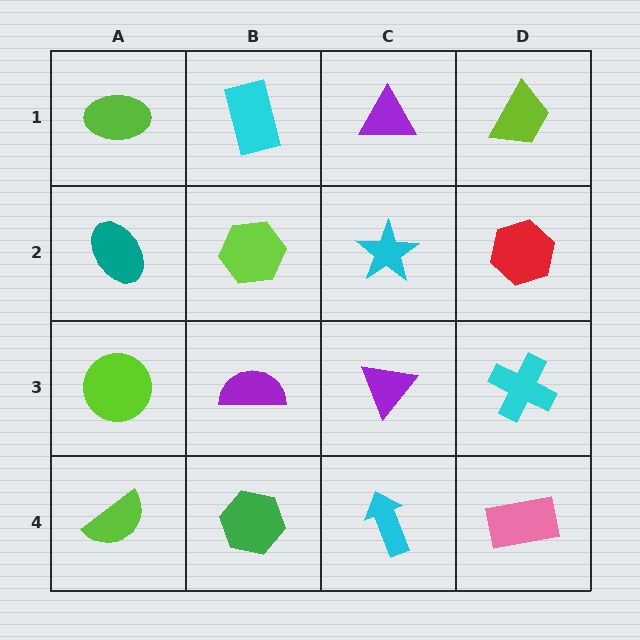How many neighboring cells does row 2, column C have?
4.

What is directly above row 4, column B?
A purple semicircle.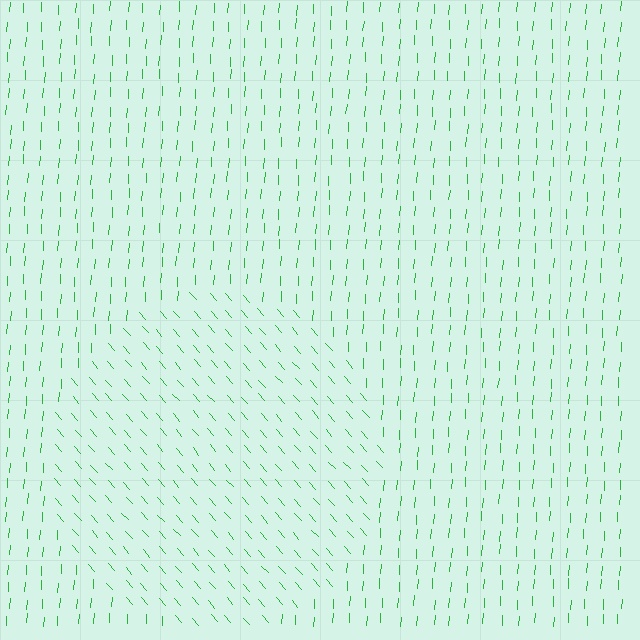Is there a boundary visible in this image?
Yes, there is a texture boundary formed by a change in line orientation.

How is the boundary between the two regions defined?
The boundary is defined purely by a change in line orientation (approximately 45 degrees difference). All lines are the same color and thickness.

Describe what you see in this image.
The image is filled with small green line segments. A circle region in the image has lines oriented differently from the surrounding lines, creating a visible texture boundary.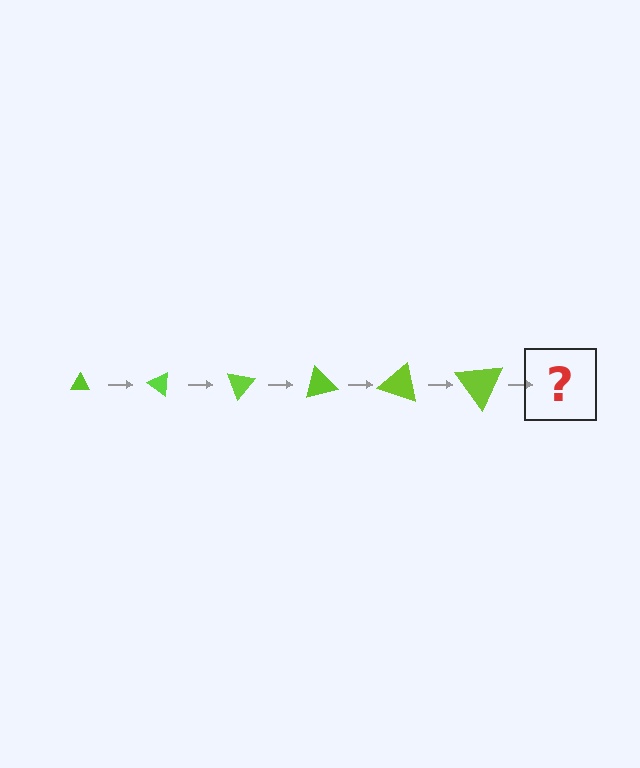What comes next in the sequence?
The next element should be a triangle, larger than the previous one and rotated 210 degrees from the start.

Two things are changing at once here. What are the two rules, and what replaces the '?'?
The two rules are that the triangle grows larger each step and it rotates 35 degrees each step. The '?' should be a triangle, larger than the previous one and rotated 210 degrees from the start.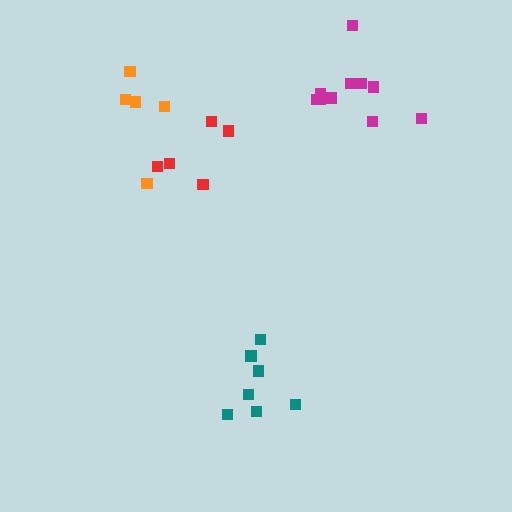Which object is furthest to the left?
The orange cluster is leftmost.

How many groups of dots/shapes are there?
There are 4 groups.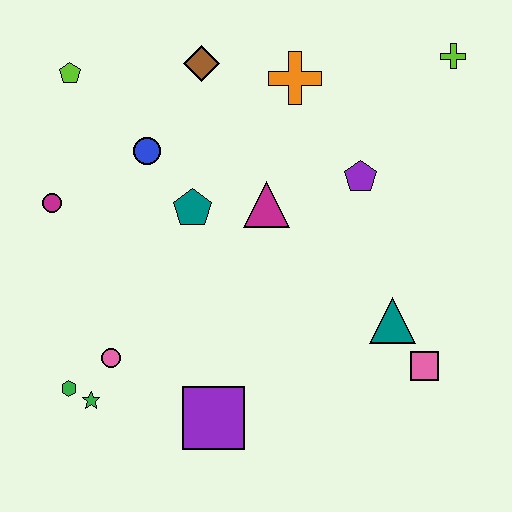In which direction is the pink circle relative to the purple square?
The pink circle is to the left of the purple square.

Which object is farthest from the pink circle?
The lime cross is farthest from the pink circle.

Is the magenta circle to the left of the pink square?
Yes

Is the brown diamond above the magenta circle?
Yes